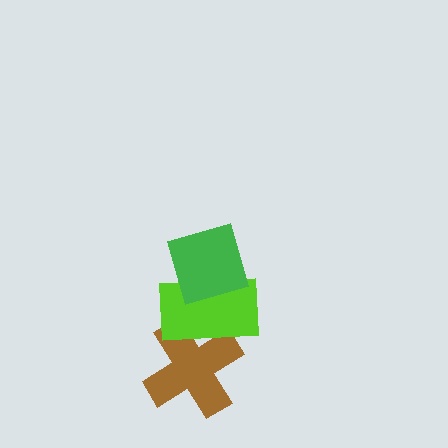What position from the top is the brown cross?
The brown cross is 3rd from the top.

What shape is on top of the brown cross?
The lime rectangle is on top of the brown cross.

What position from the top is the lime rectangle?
The lime rectangle is 2nd from the top.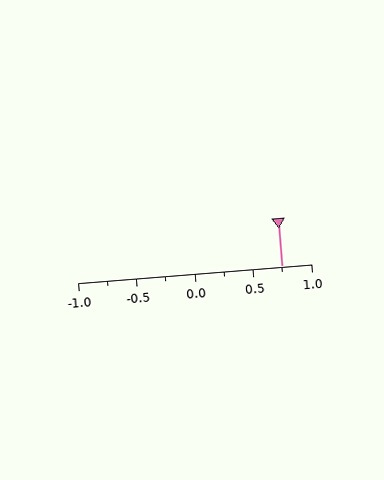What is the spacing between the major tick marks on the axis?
The major ticks are spaced 0.5 apart.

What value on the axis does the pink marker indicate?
The marker indicates approximately 0.75.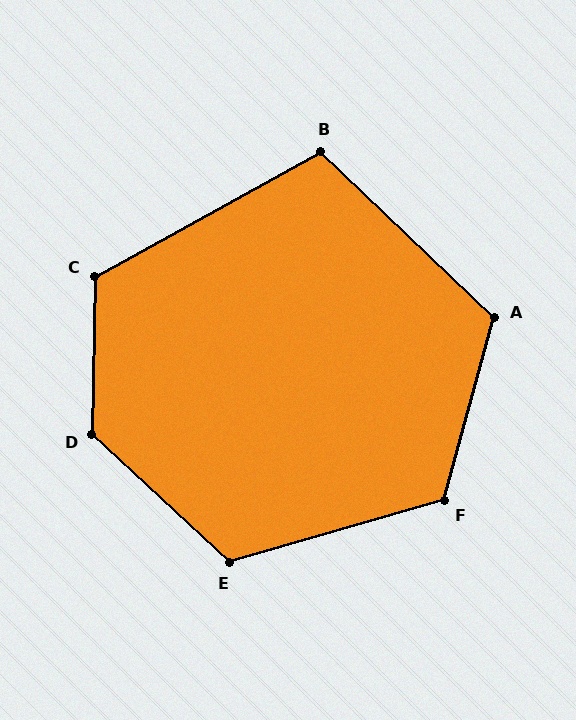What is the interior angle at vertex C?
Approximately 120 degrees (obtuse).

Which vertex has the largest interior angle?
D, at approximately 131 degrees.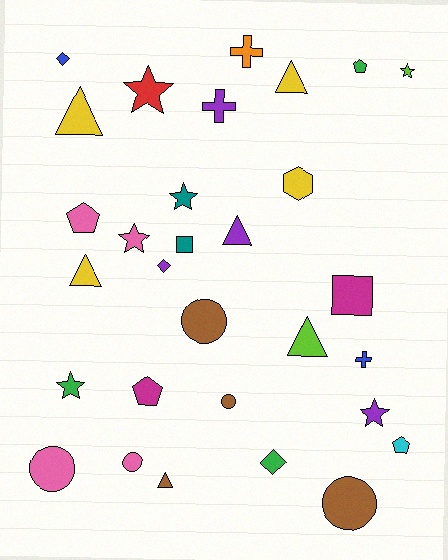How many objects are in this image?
There are 30 objects.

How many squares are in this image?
There are 2 squares.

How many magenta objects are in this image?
There are 2 magenta objects.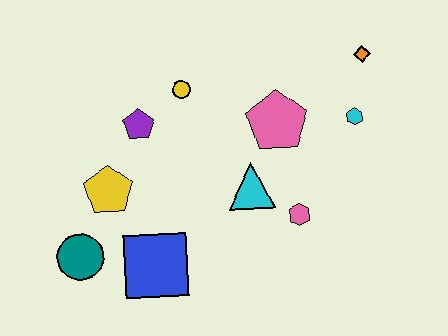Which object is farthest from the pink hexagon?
The teal circle is farthest from the pink hexagon.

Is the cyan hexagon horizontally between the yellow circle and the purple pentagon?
No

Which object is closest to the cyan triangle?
The pink hexagon is closest to the cyan triangle.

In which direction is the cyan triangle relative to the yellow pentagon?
The cyan triangle is to the right of the yellow pentagon.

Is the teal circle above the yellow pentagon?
No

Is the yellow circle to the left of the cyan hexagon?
Yes